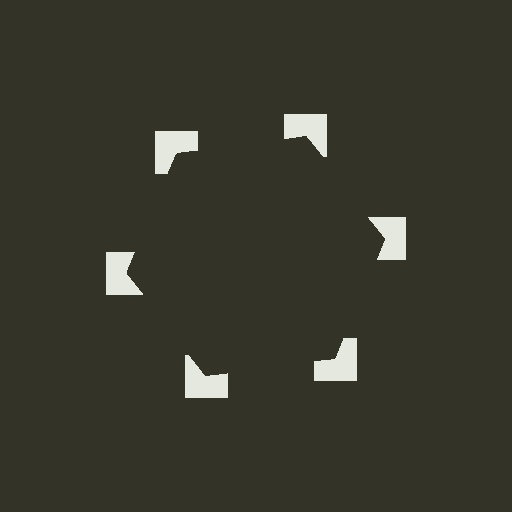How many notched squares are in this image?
There are 6 — one at each vertex of the illusory hexagon.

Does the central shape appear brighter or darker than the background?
It typically appears slightly darker than the background, even though no actual brightness change is drawn.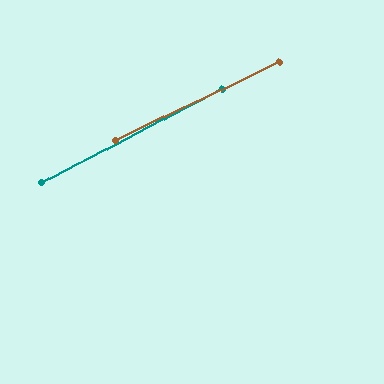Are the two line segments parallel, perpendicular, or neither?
Parallel — their directions differ by only 1.8°.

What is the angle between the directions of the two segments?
Approximately 2 degrees.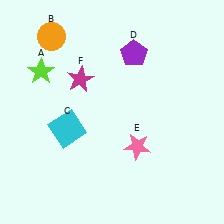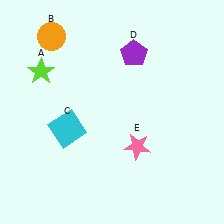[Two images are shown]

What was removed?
The magenta star (F) was removed in Image 2.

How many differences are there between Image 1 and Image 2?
There is 1 difference between the two images.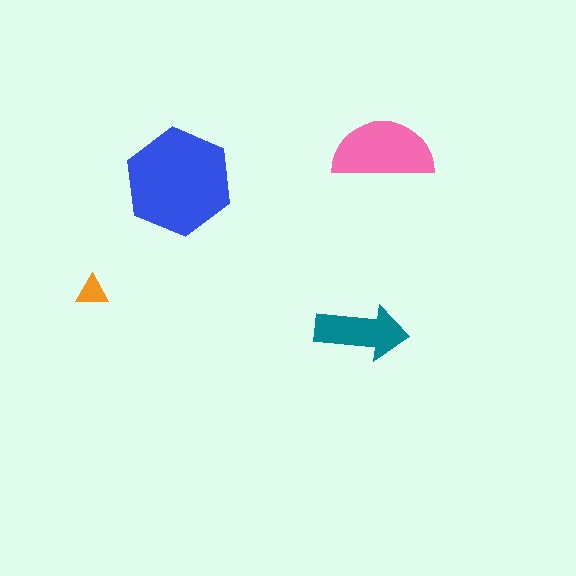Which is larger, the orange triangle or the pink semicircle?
The pink semicircle.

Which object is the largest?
The blue hexagon.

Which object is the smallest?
The orange triangle.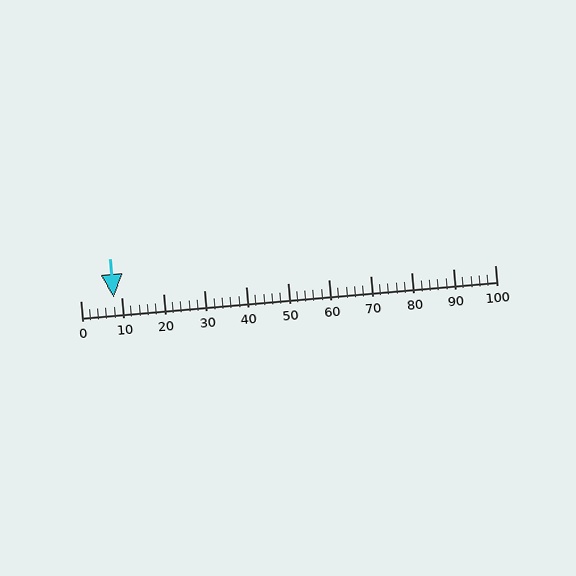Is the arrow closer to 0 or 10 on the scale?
The arrow is closer to 10.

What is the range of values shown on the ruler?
The ruler shows values from 0 to 100.